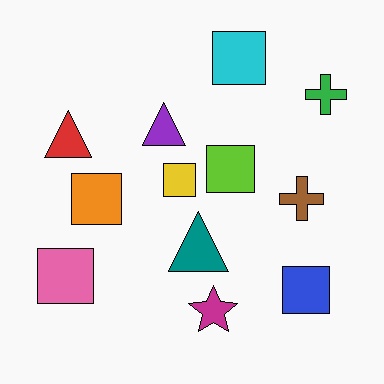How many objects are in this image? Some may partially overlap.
There are 12 objects.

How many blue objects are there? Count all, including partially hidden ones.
There is 1 blue object.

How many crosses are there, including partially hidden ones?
There are 2 crosses.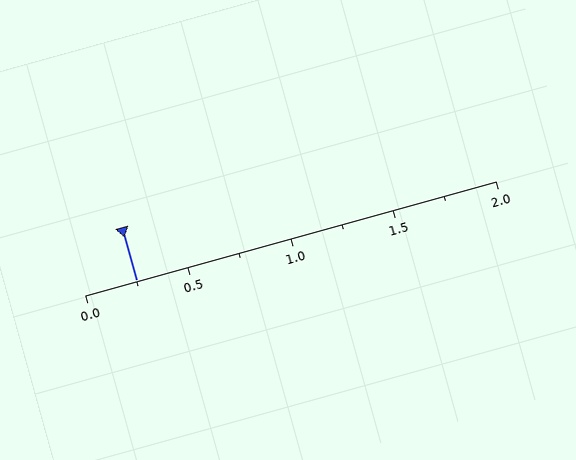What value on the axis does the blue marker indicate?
The marker indicates approximately 0.25.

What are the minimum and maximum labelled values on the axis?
The axis runs from 0.0 to 2.0.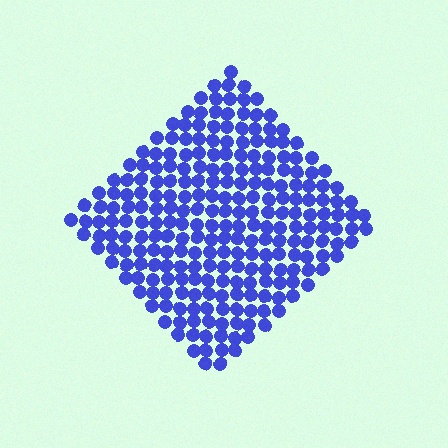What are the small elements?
The small elements are circles.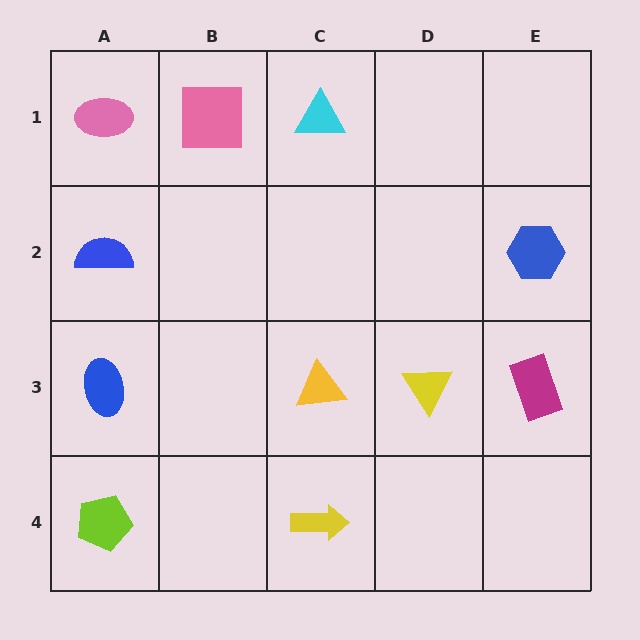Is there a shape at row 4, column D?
No, that cell is empty.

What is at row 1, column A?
A pink ellipse.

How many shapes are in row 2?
2 shapes.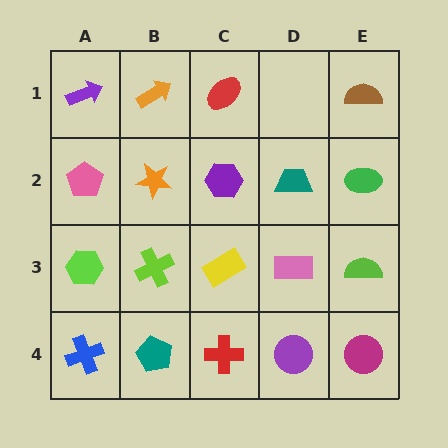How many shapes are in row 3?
5 shapes.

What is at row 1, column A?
A purple arrow.